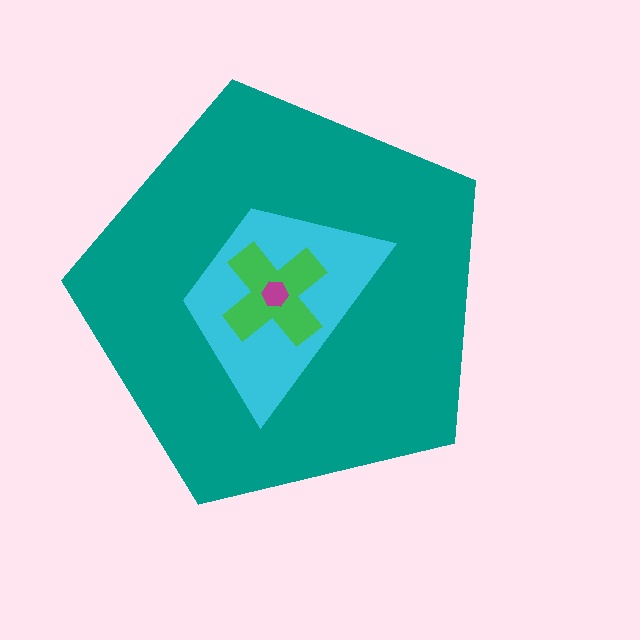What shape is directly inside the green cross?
The magenta hexagon.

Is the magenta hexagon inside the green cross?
Yes.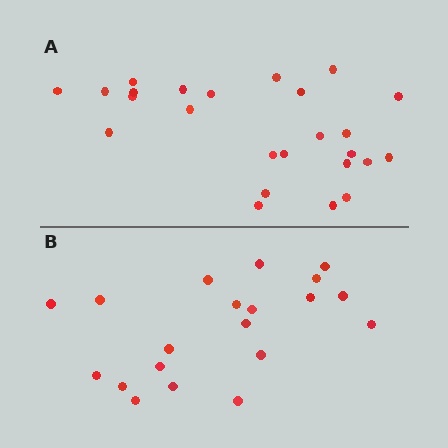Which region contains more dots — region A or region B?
Region A (the top region) has more dots.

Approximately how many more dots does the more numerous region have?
Region A has about 5 more dots than region B.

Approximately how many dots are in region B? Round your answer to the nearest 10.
About 20 dots.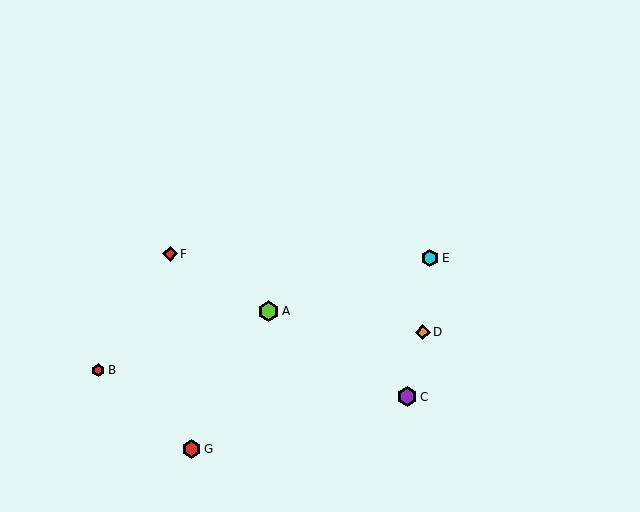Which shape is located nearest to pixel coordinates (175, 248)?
The red diamond (labeled F) at (170, 254) is nearest to that location.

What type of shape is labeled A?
Shape A is a lime hexagon.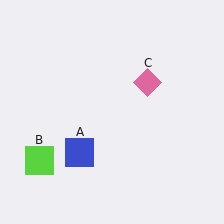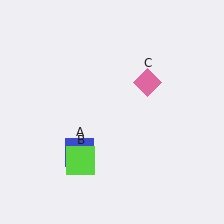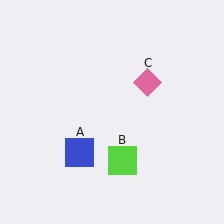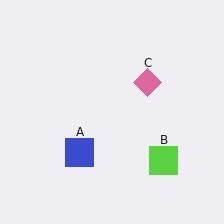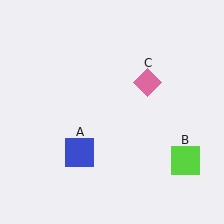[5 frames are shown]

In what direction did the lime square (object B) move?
The lime square (object B) moved right.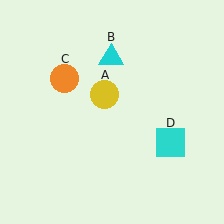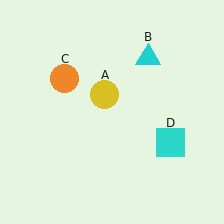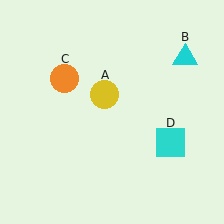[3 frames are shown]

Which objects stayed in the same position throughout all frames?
Yellow circle (object A) and orange circle (object C) and cyan square (object D) remained stationary.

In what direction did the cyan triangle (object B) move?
The cyan triangle (object B) moved right.